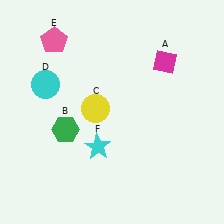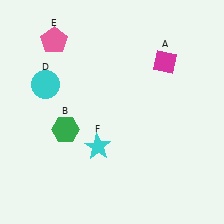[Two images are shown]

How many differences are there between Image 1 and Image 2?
There is 1 difference between the two images.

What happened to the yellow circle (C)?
The yellow circle (C) was removed in Image 2. It was in the top-left area of Image 1.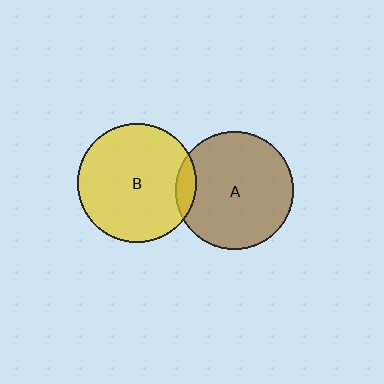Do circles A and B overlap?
Yes.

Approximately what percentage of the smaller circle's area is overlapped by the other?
Approximately 10%.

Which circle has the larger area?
Circle B (yellow).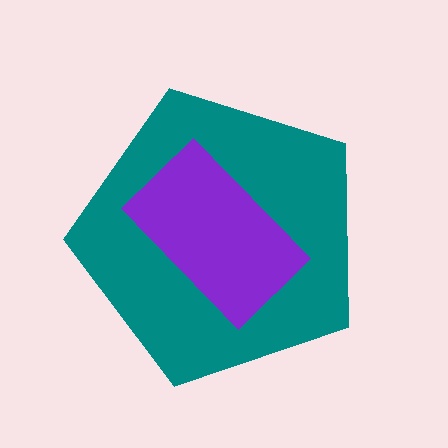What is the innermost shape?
The purple rectangle.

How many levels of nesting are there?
2.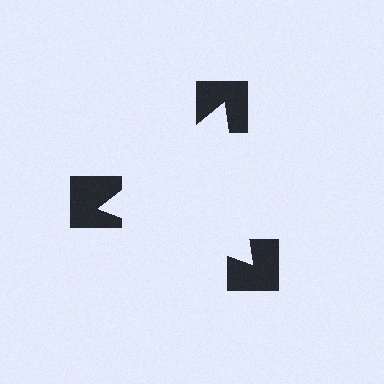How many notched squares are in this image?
There are 3 — one at each vertex of the illusory triangle.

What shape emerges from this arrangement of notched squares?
An illusory triangle — its edges are inferred from the aligned wedge cuts in the notched squares, not physically drawn.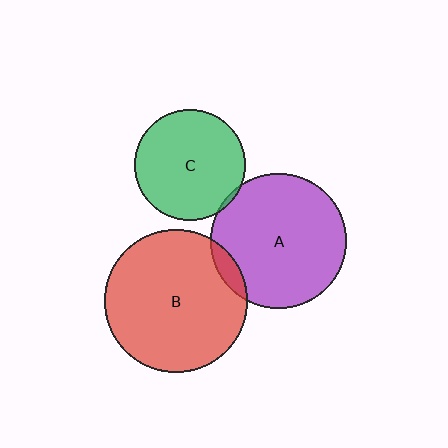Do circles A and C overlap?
Yes.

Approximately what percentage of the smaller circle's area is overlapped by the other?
Approximately 5%.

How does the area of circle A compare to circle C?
Approximately 1.5 times.